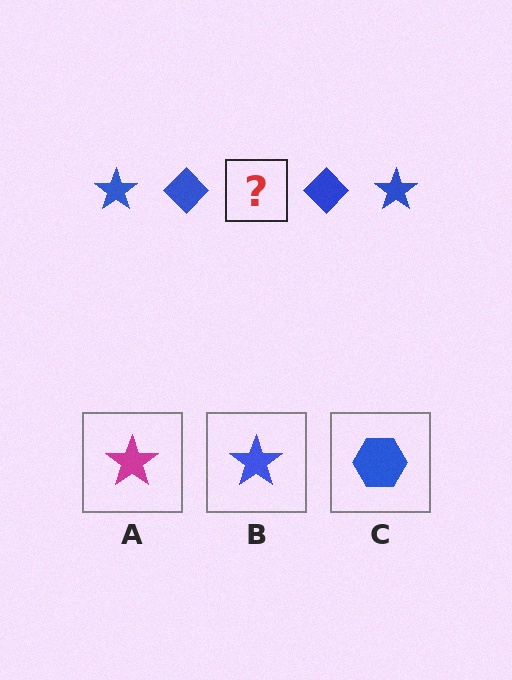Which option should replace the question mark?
Option B.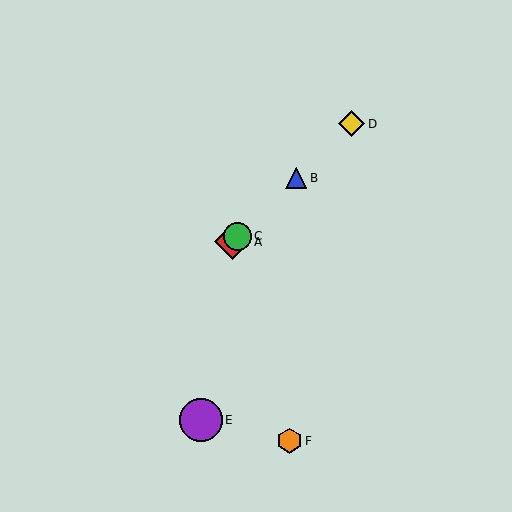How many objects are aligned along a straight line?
4 objects (A, B, C, D) are aligned along a straight line.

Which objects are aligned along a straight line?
Objects A, B, C, D are aligned along a straight line.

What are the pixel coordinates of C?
Object C is at (238, 236).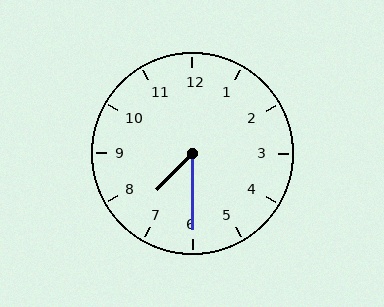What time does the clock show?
7:30.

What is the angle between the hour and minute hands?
Approximately 45 degrees.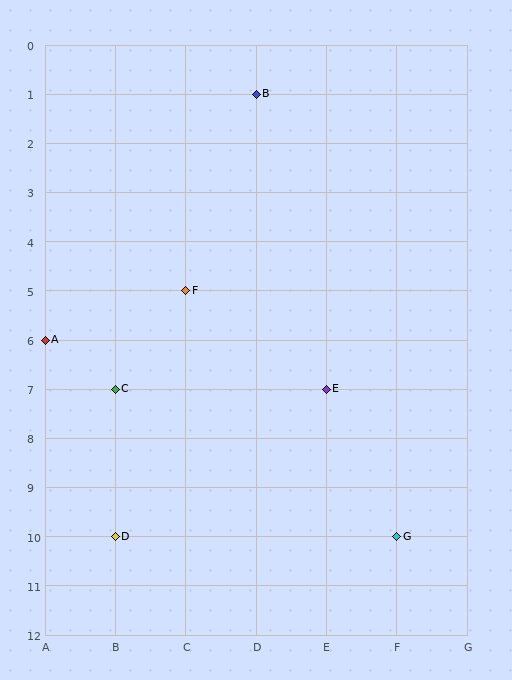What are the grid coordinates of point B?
Point B is at grid coordinates (D, 1).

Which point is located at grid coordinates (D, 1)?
Point B is at (D, 1).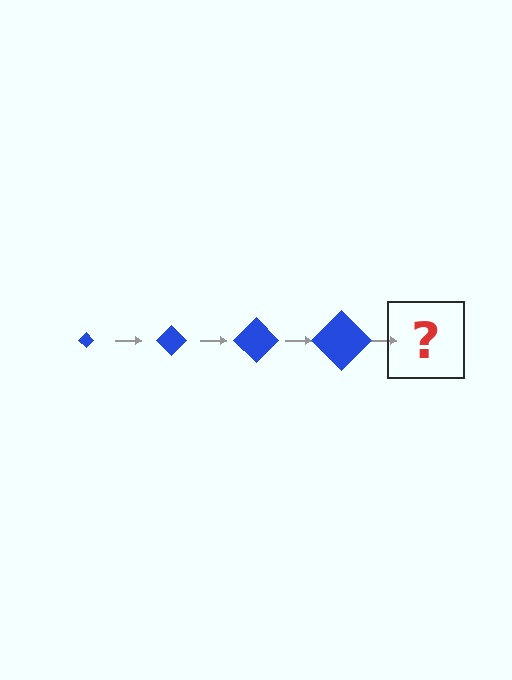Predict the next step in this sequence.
The next step is a blue diamond, larger than the previous one.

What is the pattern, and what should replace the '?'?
The pattern is that the diamond gets progressively larger each step. The '?' should be a blue diamond, larger than the previous one.